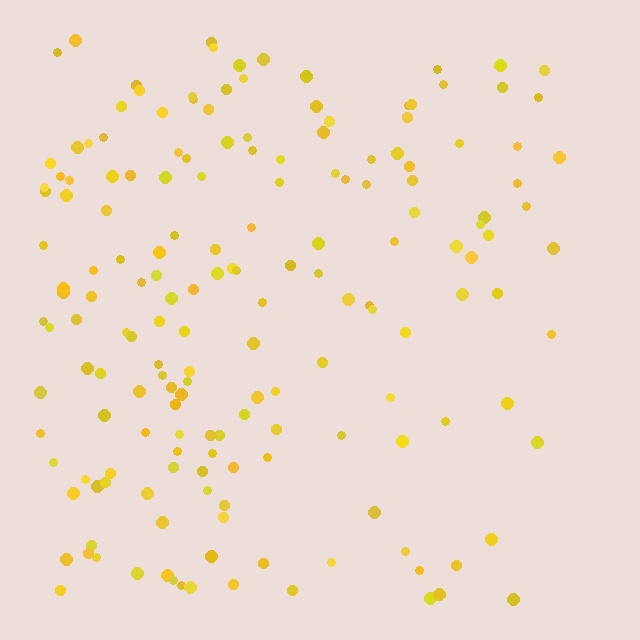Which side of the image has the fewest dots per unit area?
The right.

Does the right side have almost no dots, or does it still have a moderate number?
Still a moderate number, just noticeably fewer than the left.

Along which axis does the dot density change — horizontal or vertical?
Horizontal.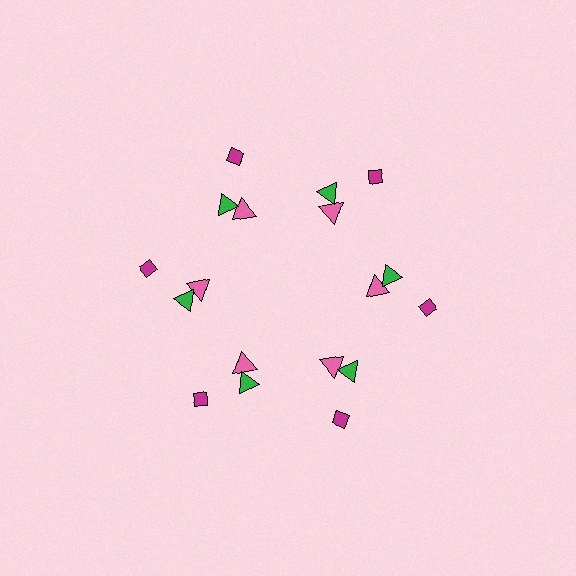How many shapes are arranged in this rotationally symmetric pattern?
There are 18 shapes, arranged in 6 groups of 3.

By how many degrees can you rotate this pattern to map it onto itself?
The pattern maps onto itself every 60 degrees of rotation.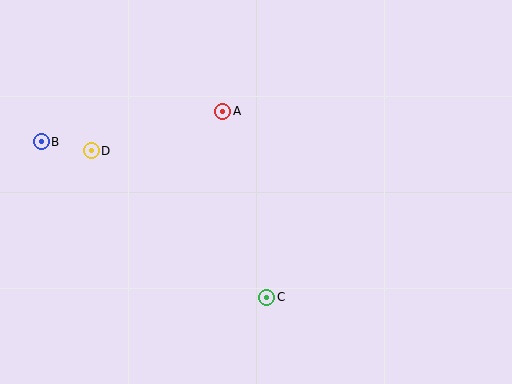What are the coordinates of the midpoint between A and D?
The midpoint between A and D is at (157, 131).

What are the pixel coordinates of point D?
Point D is at (91, 151).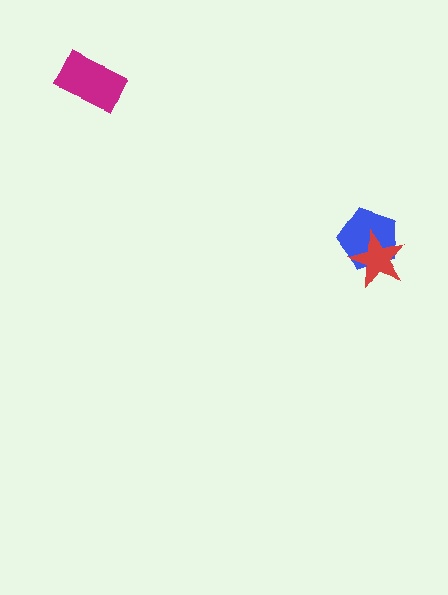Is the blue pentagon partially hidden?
Yes, it is partially covered by another shape.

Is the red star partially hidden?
No, no other shape covers it.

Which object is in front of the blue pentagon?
The red star is in front of the blue pentagon.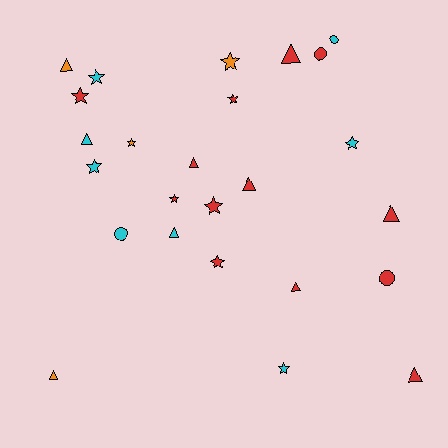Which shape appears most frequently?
Star, with 11 objects.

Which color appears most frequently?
Red, with 13 objects.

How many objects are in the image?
There are 25 objects.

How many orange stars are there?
There are 2 orange stars.